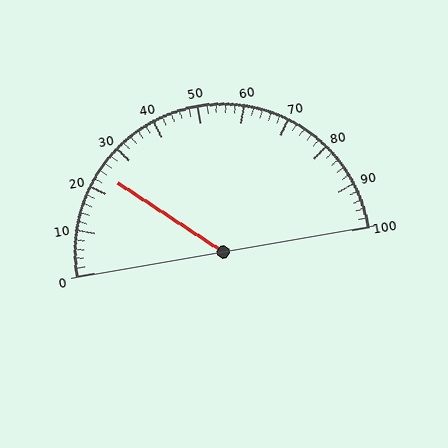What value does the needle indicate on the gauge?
The needle indicates approximately 24.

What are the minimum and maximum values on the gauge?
The gauge ranges from 0 to 100.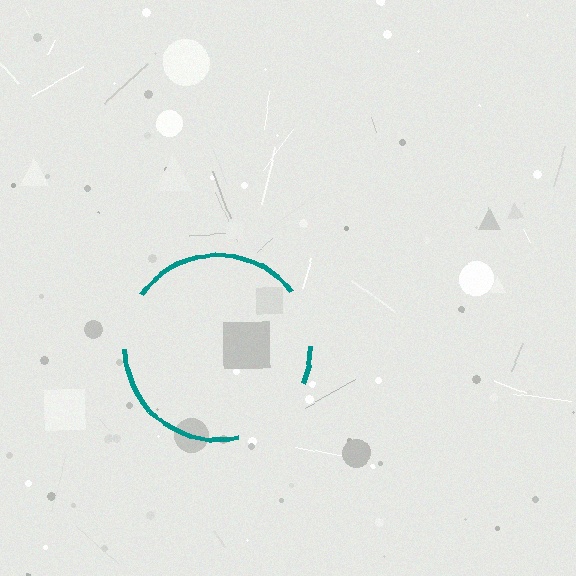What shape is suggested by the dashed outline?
The dashed outline suggests a circle.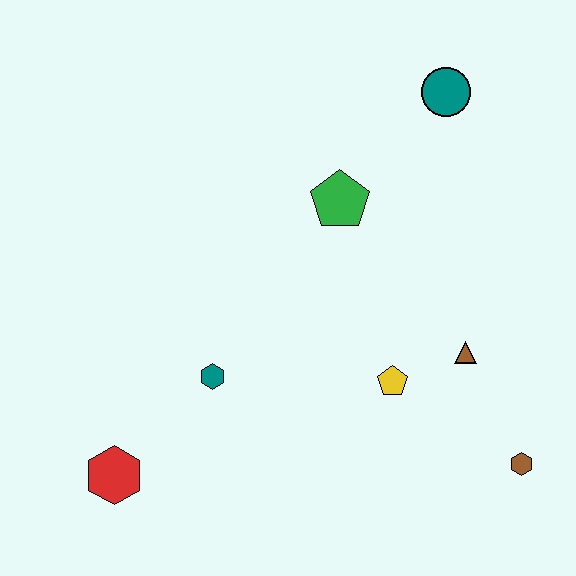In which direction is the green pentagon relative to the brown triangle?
The green pentagon is above the brown triangle.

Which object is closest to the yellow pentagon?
The brown triangle is closest to the yellow pentagon.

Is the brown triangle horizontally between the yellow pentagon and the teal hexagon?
No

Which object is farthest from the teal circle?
The red hexagon is farthest from the teal circle.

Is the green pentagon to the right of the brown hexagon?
No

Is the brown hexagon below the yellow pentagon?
Yes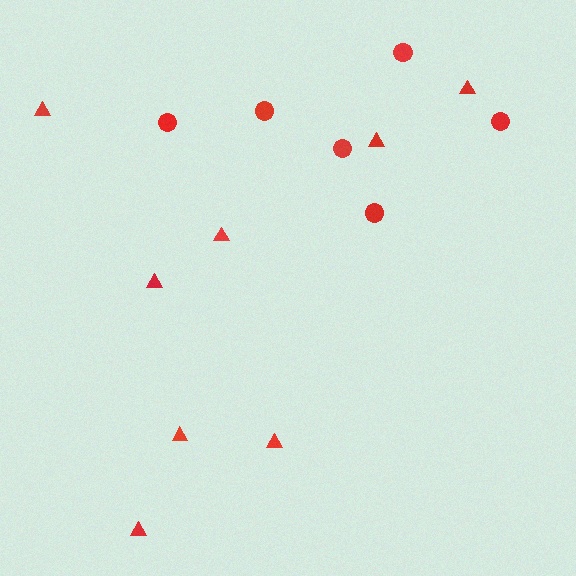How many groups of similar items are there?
There are 2 groups: one group of triangles (8) and one group of circles (6).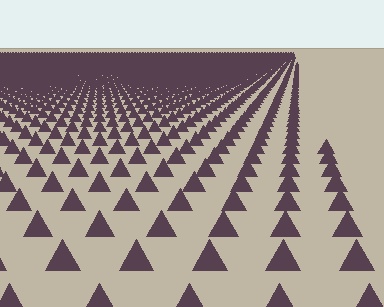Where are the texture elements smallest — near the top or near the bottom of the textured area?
Near the top.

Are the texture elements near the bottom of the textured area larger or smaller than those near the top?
Larger. Near the bottom, elements are closer to the viewer and appear at a bigger on-screen size.